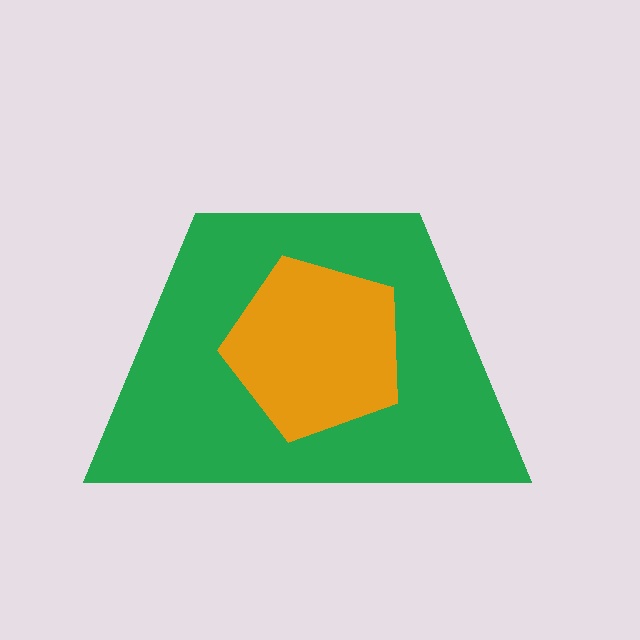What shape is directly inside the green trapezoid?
The orange pentagon.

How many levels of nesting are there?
2.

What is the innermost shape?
The orange pentagon.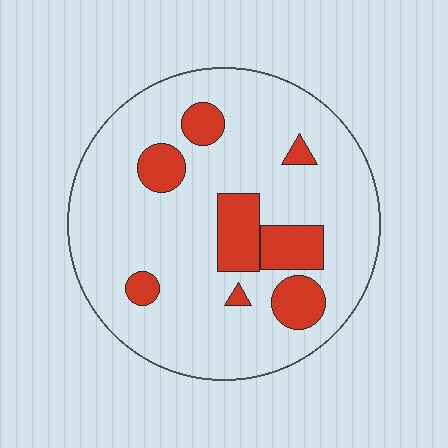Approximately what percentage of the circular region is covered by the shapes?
Approximately 20%.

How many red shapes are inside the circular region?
8.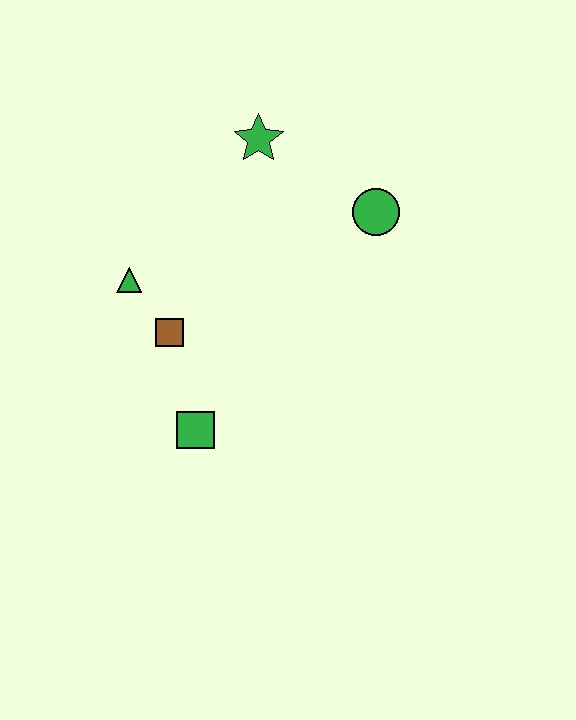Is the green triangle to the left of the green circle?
Yes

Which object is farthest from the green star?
The green square is farthest from the green star.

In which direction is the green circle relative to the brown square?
The green circle is to the right of the brown square.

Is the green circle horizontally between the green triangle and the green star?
No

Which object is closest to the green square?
The brown square is closest to the green square.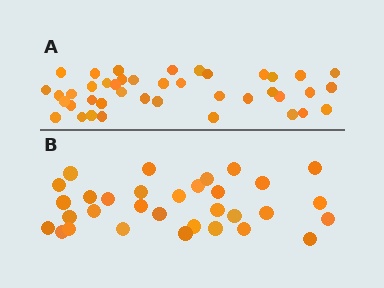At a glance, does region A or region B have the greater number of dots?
Region A (the top region) has more dots.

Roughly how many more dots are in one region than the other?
Region A has roughly 8 or so more dots than region B.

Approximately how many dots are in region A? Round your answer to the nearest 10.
About 40 dots. (The exact count is 41, which rounds to 40.)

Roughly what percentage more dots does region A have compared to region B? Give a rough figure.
About 30% more.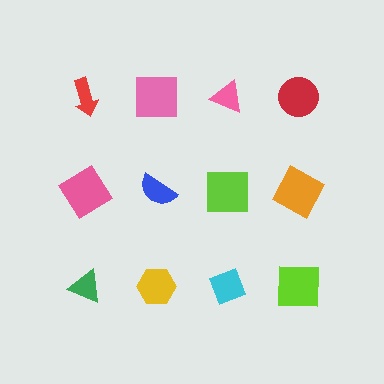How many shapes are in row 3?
4 shapes.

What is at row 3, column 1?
A green triangle.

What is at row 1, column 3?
A pink triangle.